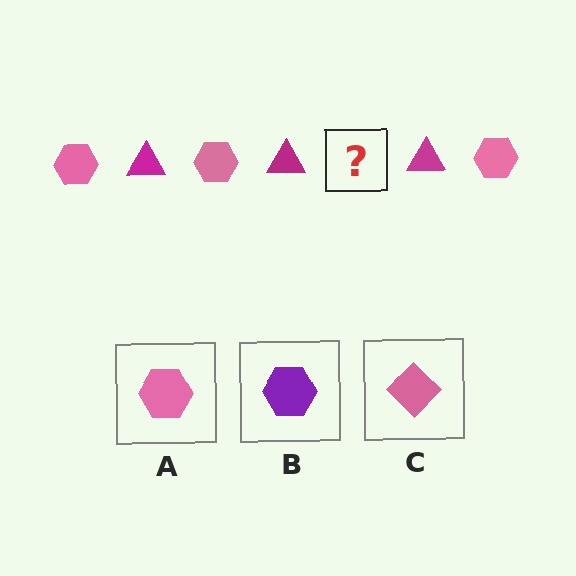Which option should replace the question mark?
Option A.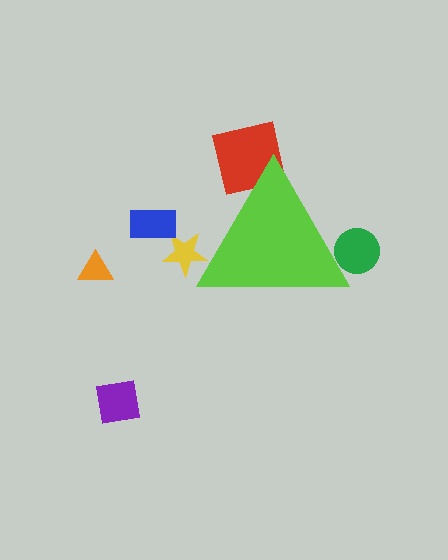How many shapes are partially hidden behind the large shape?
3 shapes are partially hidden.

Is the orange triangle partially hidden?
No, the orange triangle is fully visible.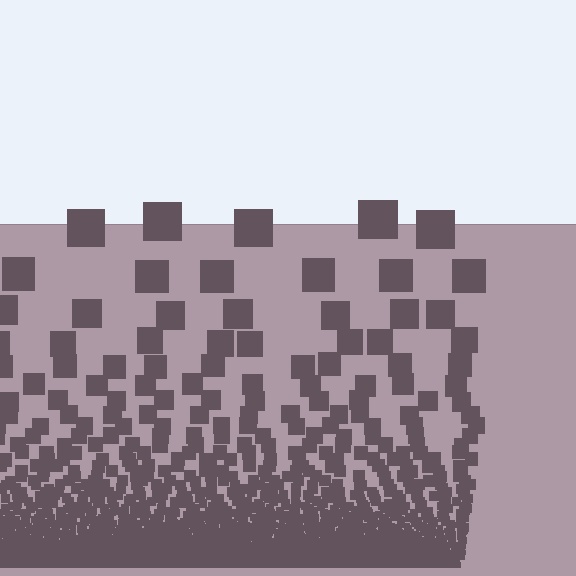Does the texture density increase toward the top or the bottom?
Density increases toward the bottom.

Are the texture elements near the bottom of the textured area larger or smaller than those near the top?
Smaller. The gradient is inverted — elements near the bottom are smaller and denser.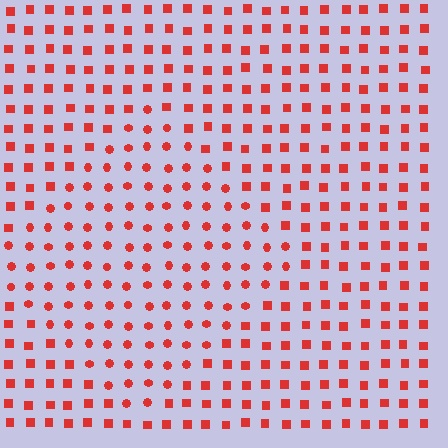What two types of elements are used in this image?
The image uses circles inside the diamond region and squares outside it.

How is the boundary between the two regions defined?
The boundary is defined by a change in element shape: circles inside vs. squares outside. All elements share the same color and spacing.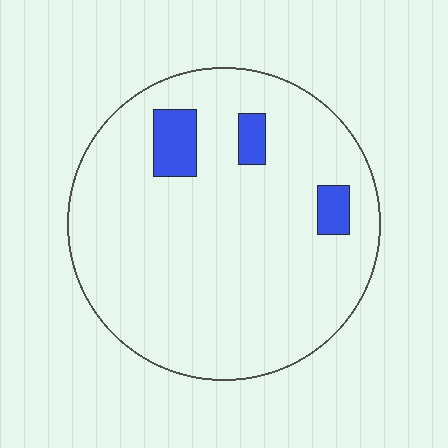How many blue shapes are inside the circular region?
3.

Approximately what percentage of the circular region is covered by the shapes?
Approximately 10%.